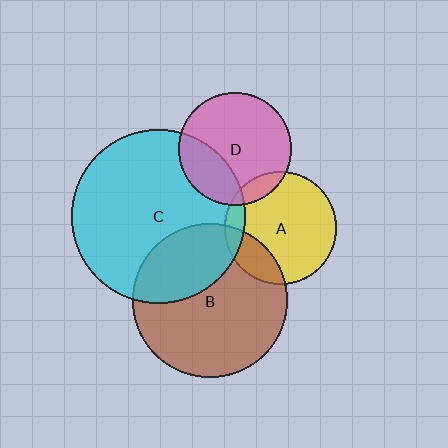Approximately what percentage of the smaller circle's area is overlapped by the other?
Approximately 10%.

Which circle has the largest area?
Circle C (cyan).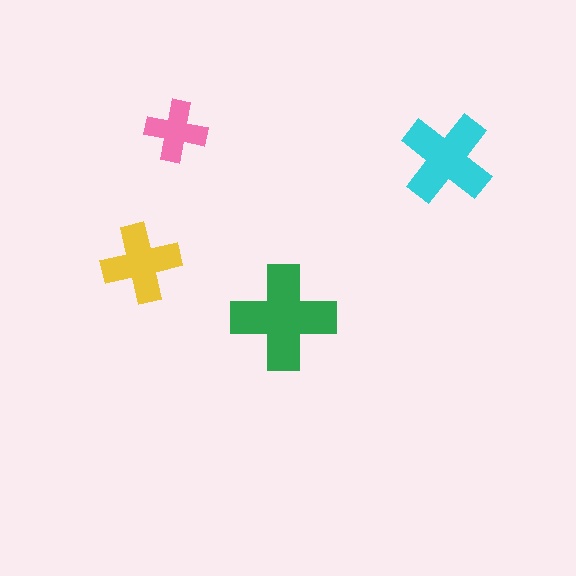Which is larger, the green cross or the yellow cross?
The green one.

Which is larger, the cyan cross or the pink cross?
The cyan one.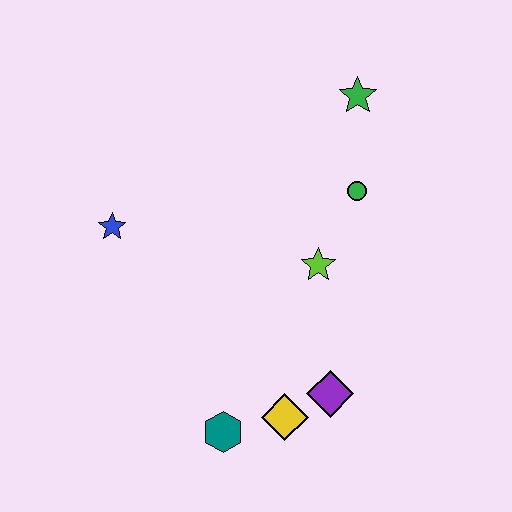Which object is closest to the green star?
The green circle is closest to the green star.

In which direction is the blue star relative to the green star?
The blue star is to the left of the green star.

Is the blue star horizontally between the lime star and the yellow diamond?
No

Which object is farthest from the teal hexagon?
The green star is farthest from the teal hexagon.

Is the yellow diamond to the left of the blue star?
No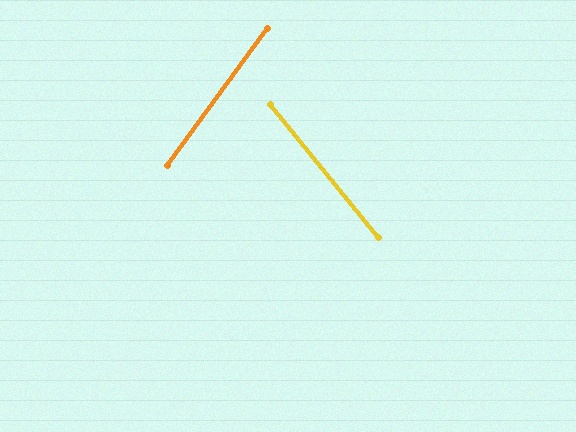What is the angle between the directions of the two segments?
Approximately 75 degrees.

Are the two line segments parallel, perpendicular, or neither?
Neither parallel nor perpendicular — they differ by about 75°.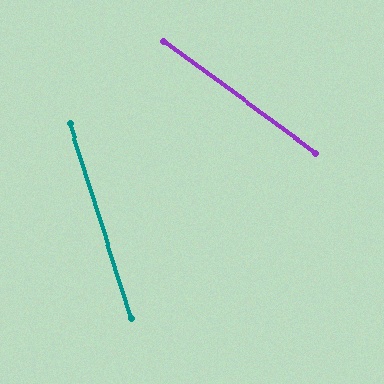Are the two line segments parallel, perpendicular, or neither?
Neither parallel nor perpendicular — they differ by about 36°.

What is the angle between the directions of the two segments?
Approximately 36 degrees.